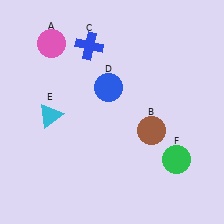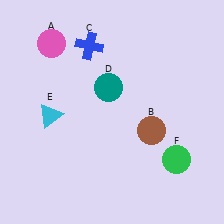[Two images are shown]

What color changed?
The circle (D) changed from blue in Image 1 to teal in Image 2.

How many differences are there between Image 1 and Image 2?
There is 1 difference between the two images.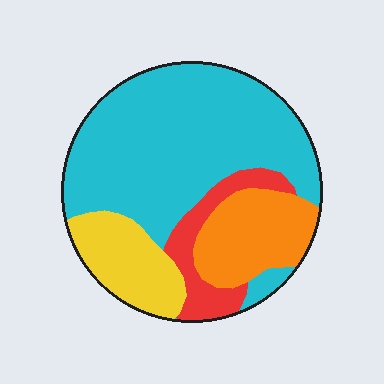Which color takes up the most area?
Cyan, at roughly 55%.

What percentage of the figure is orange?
Orange takes up about one sixth (1/6) of the figure.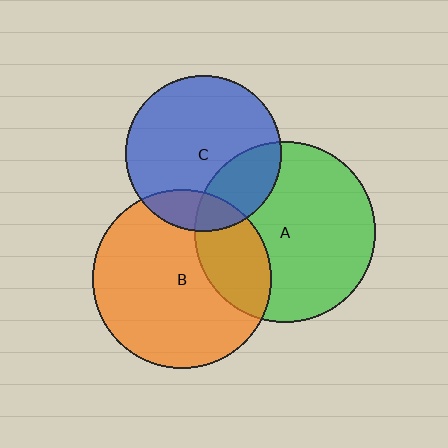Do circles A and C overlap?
Yes.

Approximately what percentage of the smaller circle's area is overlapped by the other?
Approximately 25%.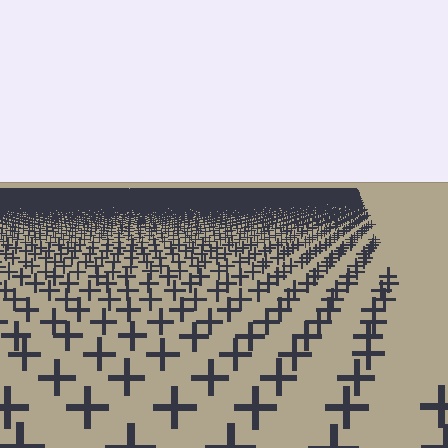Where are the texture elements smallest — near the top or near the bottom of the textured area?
Near the top.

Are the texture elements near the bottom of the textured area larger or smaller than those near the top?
Larger. Near the bottom, elements are closer to the viewer and appear at a bigger on-screen size.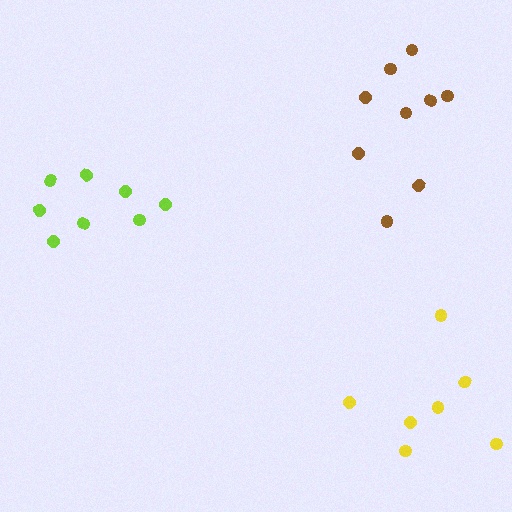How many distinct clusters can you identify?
There are 3 distinct clusters.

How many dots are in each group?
Group 1: 8 dots, Group 2: 7 dots, Group 3: 9 dots (24 total).